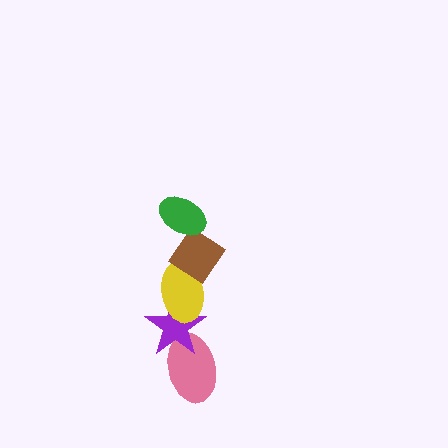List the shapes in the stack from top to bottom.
From top to bottom: the green ellipse, the brown diamond, the yellow ellipse, the purple star, the pink ellipse.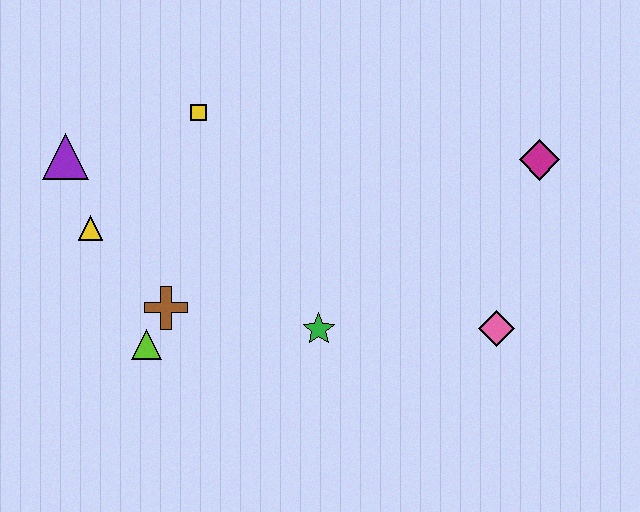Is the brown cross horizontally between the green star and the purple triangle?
Yes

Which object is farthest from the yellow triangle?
The magenta diamond is farthest from the yellow triangle.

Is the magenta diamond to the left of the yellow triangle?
No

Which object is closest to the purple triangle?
The yellow triangle is closest to the purple triangle.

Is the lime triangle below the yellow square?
Yes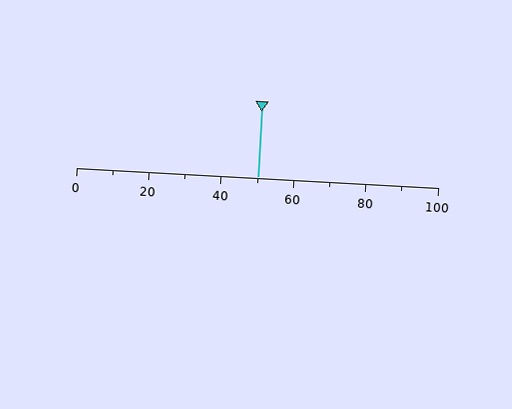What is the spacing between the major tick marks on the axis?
The major ticks are spaced 20 apart.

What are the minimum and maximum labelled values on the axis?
The axis runs from 0 to 100.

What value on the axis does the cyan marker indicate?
The marker indicates approximately 50.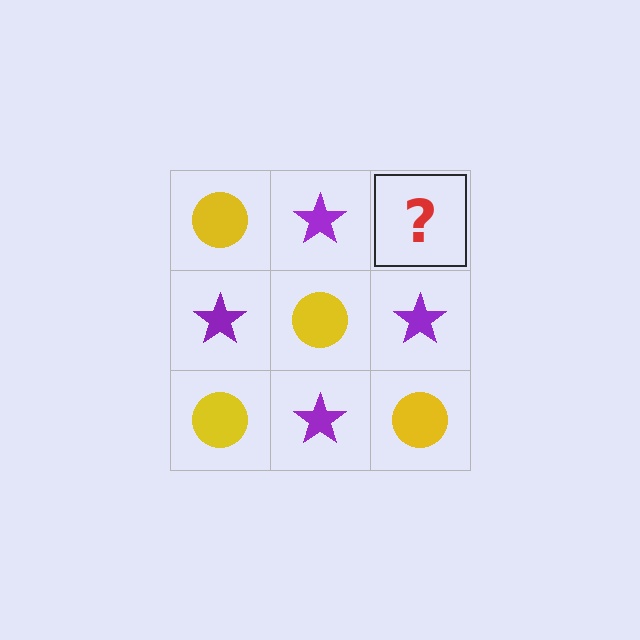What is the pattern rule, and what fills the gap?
The rule is that it alternates yellow circle and purple star in a checkerboard pattern. The gap should be filled with a yellow circle.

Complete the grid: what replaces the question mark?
The question mark should be replaced with a yellow circle.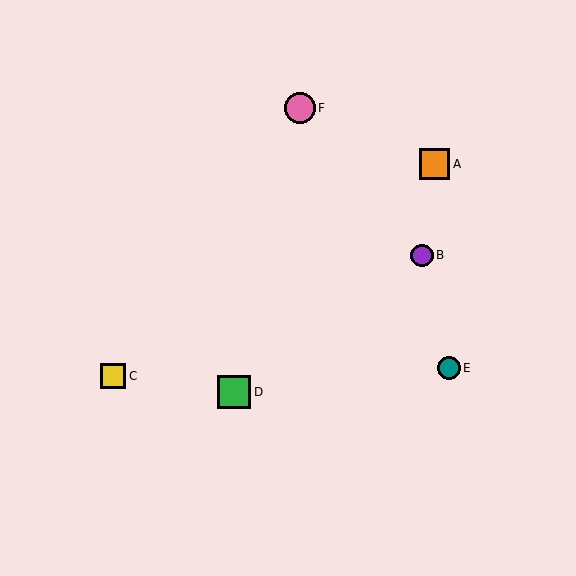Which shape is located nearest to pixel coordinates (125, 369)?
The yellow square (labeled C) at (113, 376) is nearest to that location.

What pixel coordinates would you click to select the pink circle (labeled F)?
Click at (300, 108) to select the pink circle F.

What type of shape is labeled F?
Shape F is a pink circle.